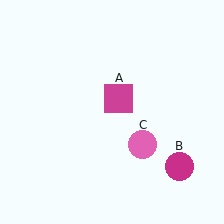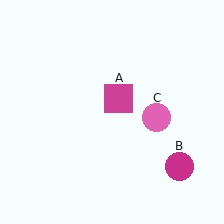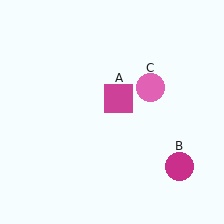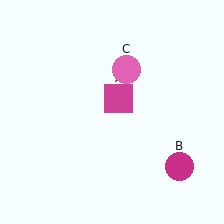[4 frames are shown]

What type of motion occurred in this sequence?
The pink circle (object C) rotated counterclockwise around the center of the scene.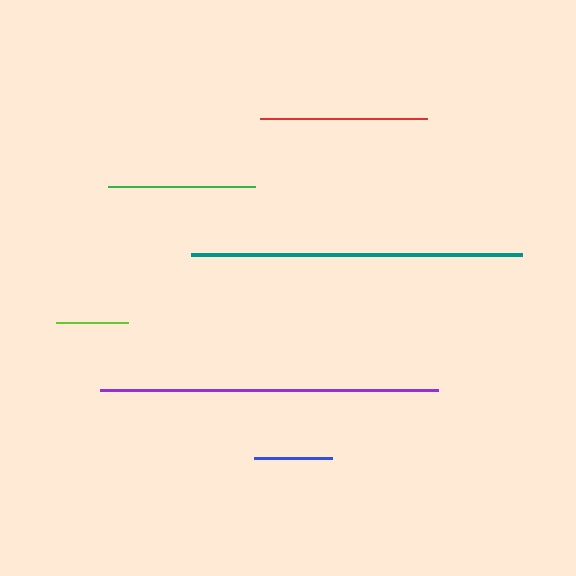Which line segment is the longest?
The purple line is the longest at approximately 338 pixels.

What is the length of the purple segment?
The purple segment is approximately 338 pixels long.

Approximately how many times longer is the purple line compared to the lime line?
The purple line is approximately 4.7 times the length of the lime line.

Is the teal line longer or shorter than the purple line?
The purple line is longer than the teal line.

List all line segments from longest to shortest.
From longest to shortest: purple, teal, red, green, blue, lime.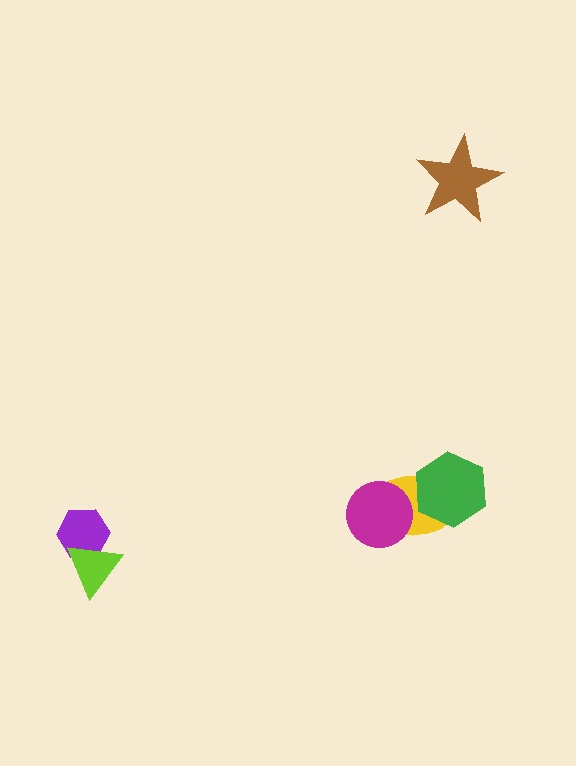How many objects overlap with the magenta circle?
1 object overlaps with the magenta circle.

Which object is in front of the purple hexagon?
The lime triangle is in front of the purple hexagon.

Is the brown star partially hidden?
No, no other shape covers it.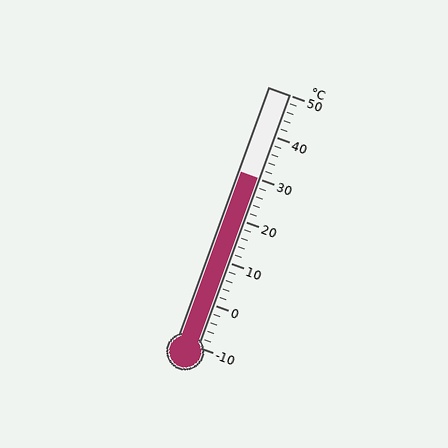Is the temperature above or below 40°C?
The temperature is below 40°C.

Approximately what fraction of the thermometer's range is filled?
The thermometer is filled to approximately 65% of its range.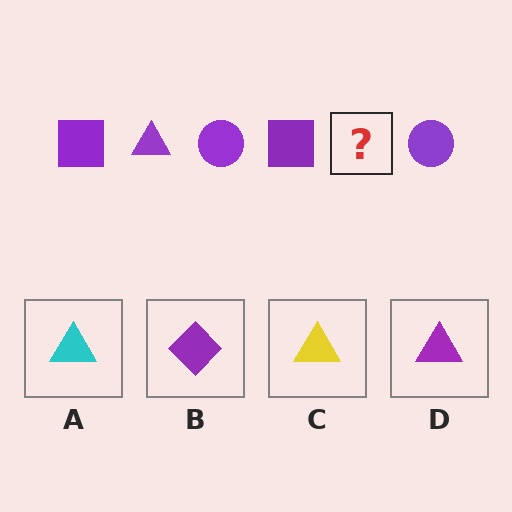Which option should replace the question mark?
Option D.